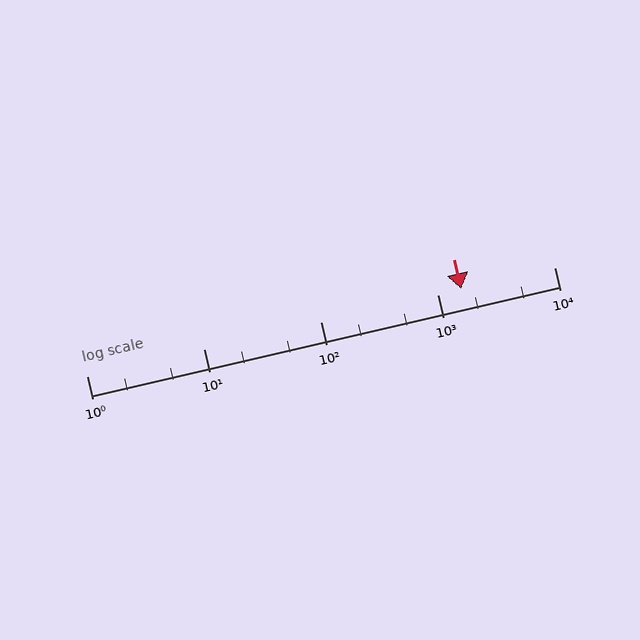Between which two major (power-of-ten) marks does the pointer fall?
The pointer is between 1000 and 10000.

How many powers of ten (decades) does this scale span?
The scale spans 4 decades, from 1 to 10000.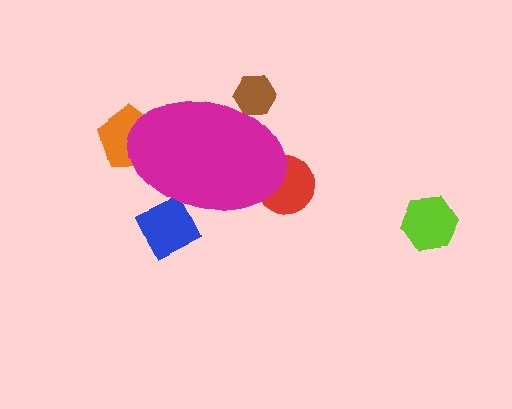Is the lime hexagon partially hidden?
No, the lime hexagon is fully visible.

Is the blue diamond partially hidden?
Yes, the blue diamond is partially hidden behind the magenta ellipse.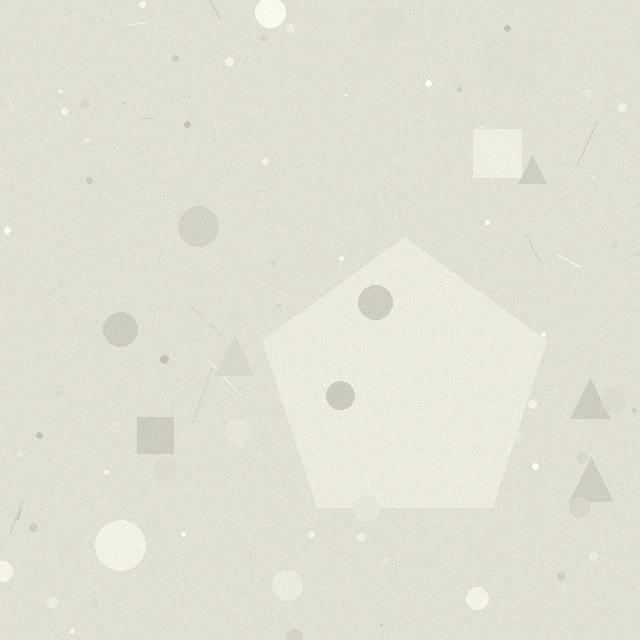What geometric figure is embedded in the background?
A pentagon is embedded in the background.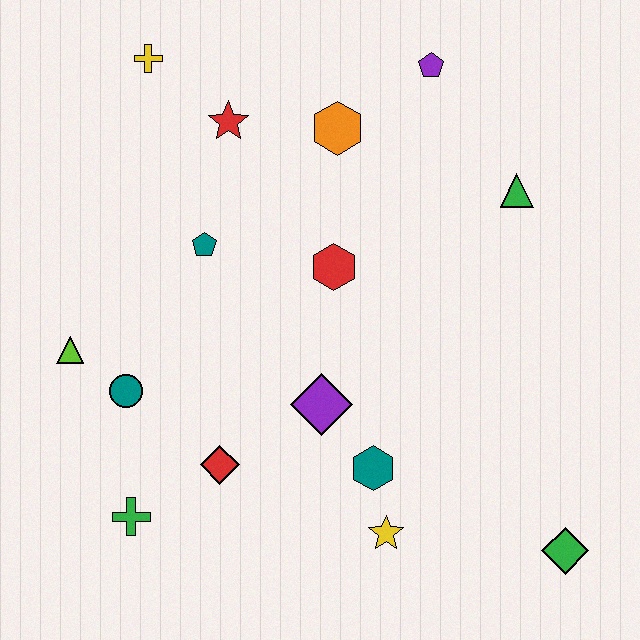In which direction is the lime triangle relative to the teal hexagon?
The lime triangle is to the left of the teal hexagon.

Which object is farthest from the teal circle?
The green diamond is farthest from the teal circle.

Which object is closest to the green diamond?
The yellow star is closest to the green diamond.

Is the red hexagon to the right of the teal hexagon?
No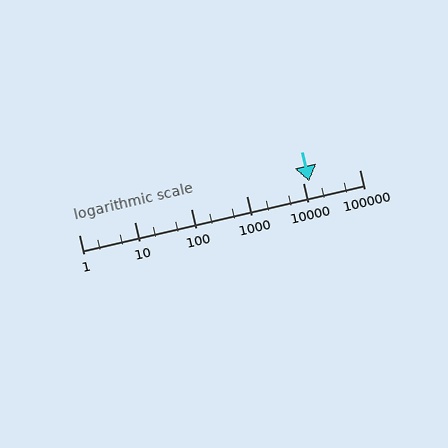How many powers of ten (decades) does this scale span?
The scale spans 5 decades, from 1 to 100000.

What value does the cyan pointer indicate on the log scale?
The pointer indicates approximately 13000.